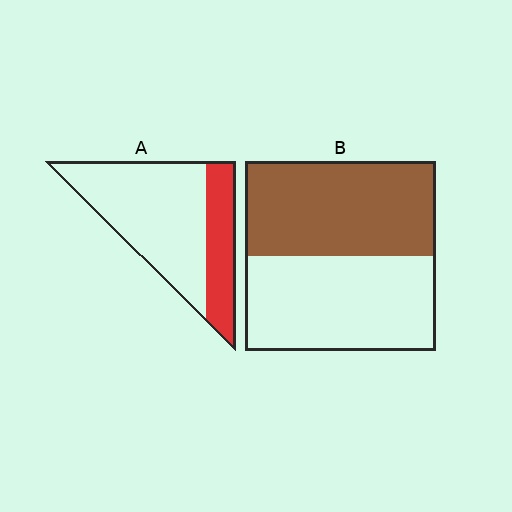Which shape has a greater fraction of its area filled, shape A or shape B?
Shape B.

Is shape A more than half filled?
No.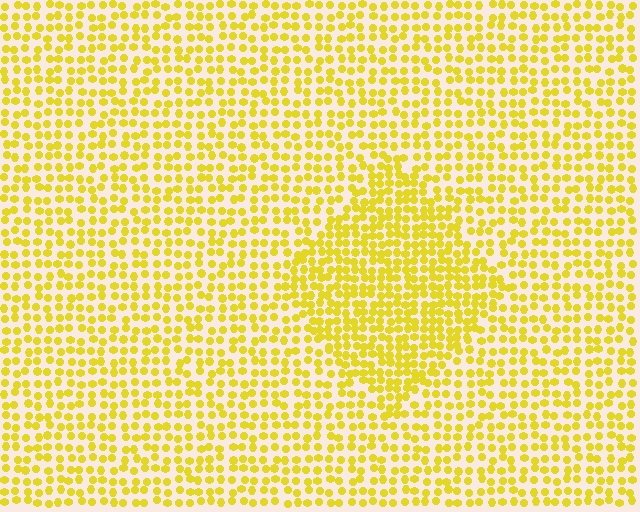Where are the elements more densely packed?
The elements are more densely packed inside the diamond boundary.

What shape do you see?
I see a diamond.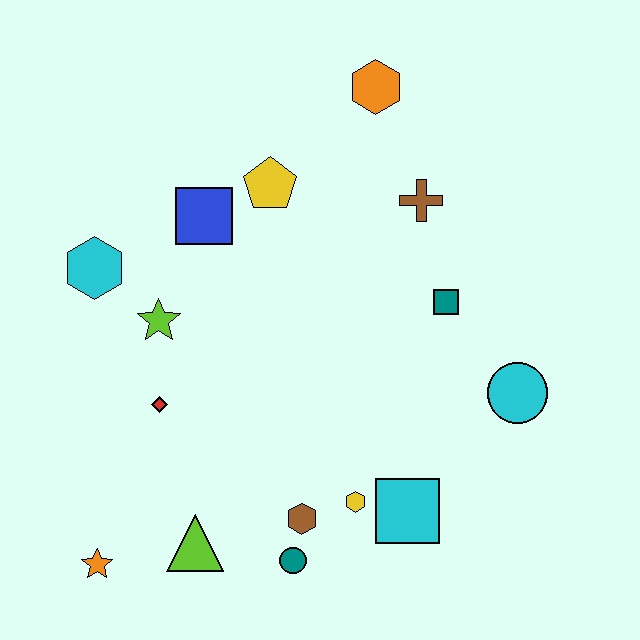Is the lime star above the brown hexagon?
Yes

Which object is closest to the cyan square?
The yellow hexagon is closest to the cyan square.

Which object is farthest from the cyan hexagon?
The cyan circle is farthest from the cyan hexagon.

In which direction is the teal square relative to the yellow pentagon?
The teal square is to the right of the yellow pentagon.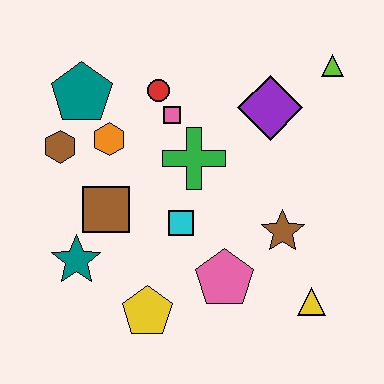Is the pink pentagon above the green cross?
No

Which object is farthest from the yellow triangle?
The teal pentagon is farthest from the yellow triangle.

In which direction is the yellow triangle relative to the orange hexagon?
The yellow triangle is to the right of the orange hexagon.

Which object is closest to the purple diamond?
The lime triangle is closest to the purple diamond.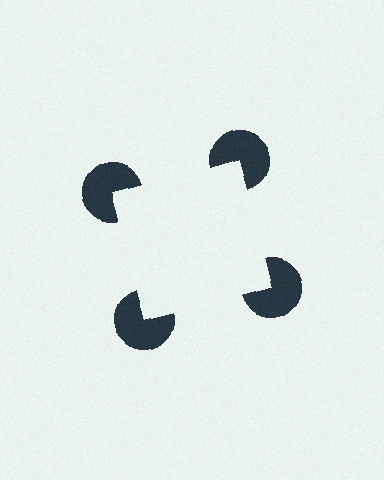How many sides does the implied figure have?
4 sides.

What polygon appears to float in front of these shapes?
An illusory square — its edges are inferred from the aligned wedge cuts in the pac-man discs, not physically drawn.